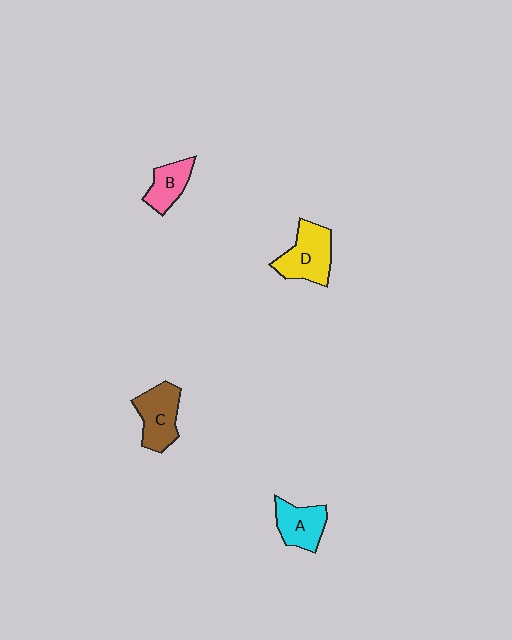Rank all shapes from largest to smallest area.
From largest to smallest: D (yellow), C (brown), A (cyan), B (pink).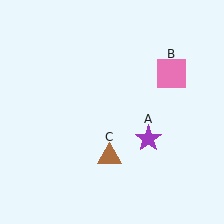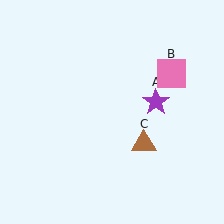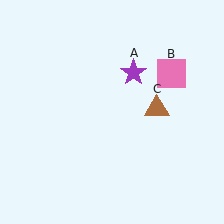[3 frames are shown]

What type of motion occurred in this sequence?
The purple star (object A), brown triangle (object C) rotated counterclockwise around the center of the scene.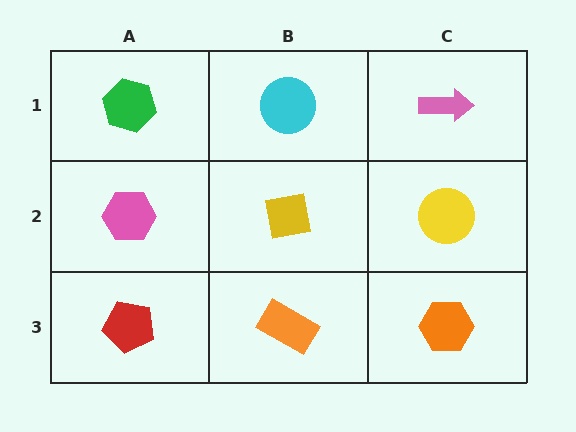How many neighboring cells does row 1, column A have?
2.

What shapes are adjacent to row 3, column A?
A pink hexagon (row 2, column A), an orange rectangle (row 3, column B).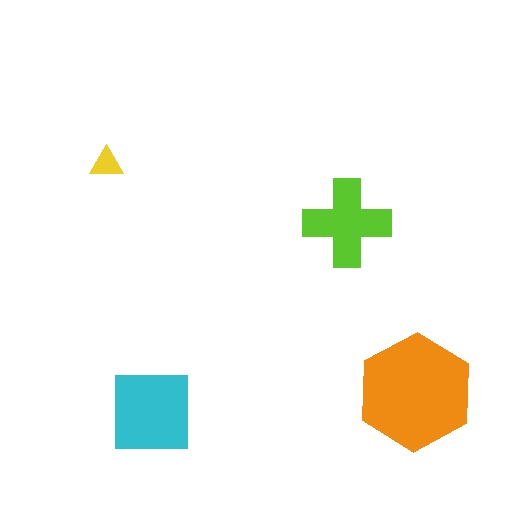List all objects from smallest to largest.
The yellow triangle, the lime cross, the cyan square, the orange hexagon.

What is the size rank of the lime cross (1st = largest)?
3rd.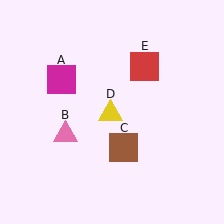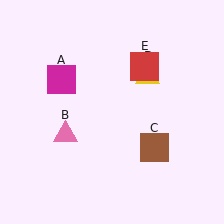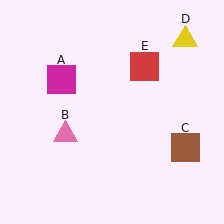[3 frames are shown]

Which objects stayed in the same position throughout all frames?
Magenta square (object A) and pink triangle (object B) and red square (object E) remained stationary.